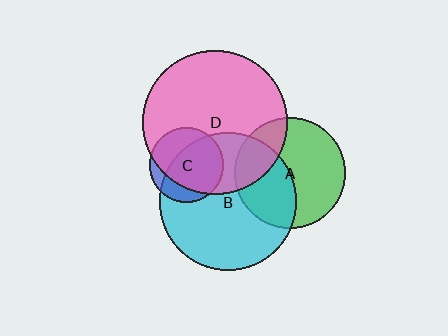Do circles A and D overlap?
Yes.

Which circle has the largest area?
Circle D (pink).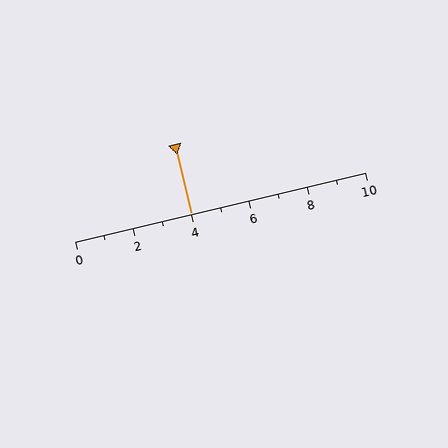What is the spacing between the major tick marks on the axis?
The major ticks are spaced 2 apart.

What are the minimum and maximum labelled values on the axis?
The axis runs from 0 to 10.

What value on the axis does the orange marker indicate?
The marker indicates approximately 4.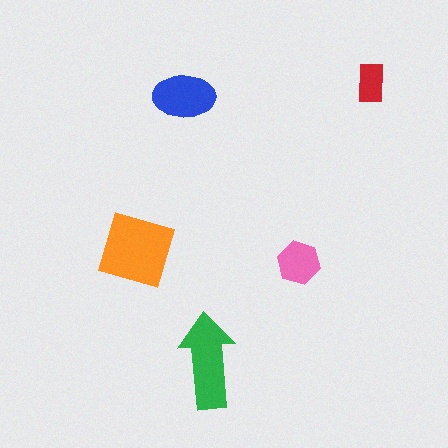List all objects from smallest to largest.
The red rectangle, the pink hexagon, the blue ellipse, the green arrow, the orange square.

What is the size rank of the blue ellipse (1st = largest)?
3rd.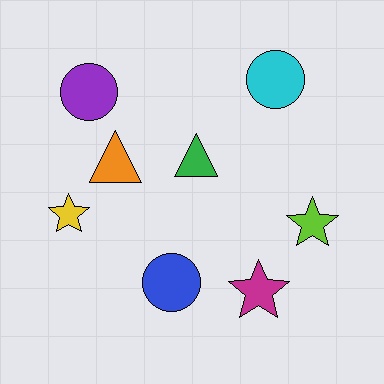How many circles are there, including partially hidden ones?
There are 3 circles.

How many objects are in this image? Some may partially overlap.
There are 8 objects.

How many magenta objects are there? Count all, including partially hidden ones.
There is 1 magenta object.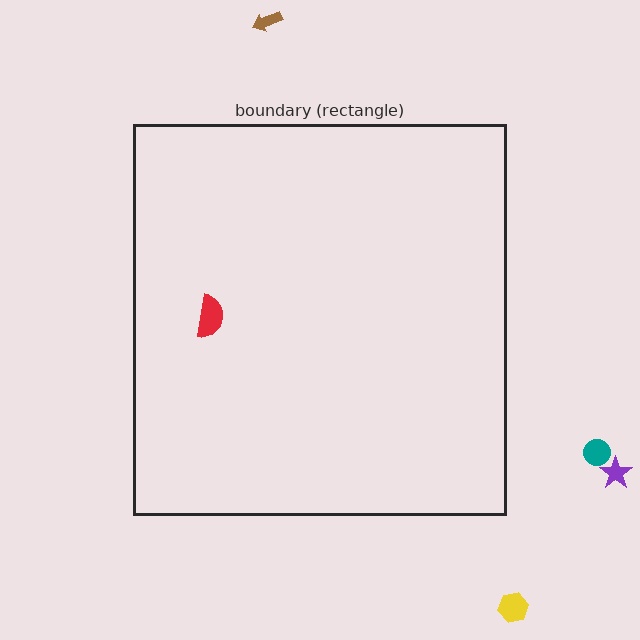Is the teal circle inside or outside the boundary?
Outside.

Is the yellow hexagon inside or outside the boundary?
Outside.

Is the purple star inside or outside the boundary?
Outside.